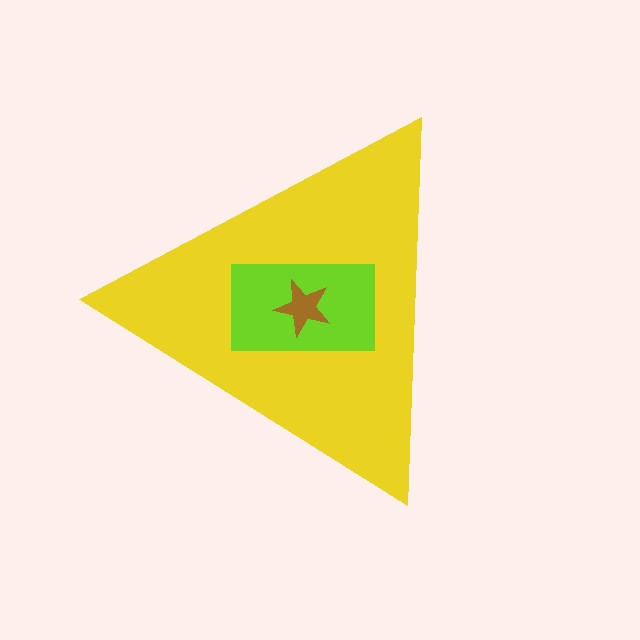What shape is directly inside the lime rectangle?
The brown star.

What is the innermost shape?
The brown star.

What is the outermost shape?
The yellow triangle.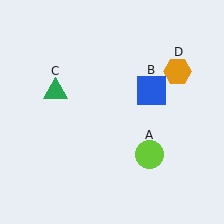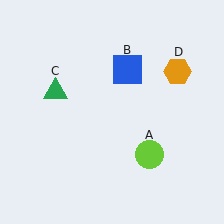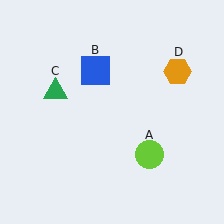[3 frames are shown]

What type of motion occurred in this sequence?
The blue square (object B) rotated counterclockwise around the center of the scene.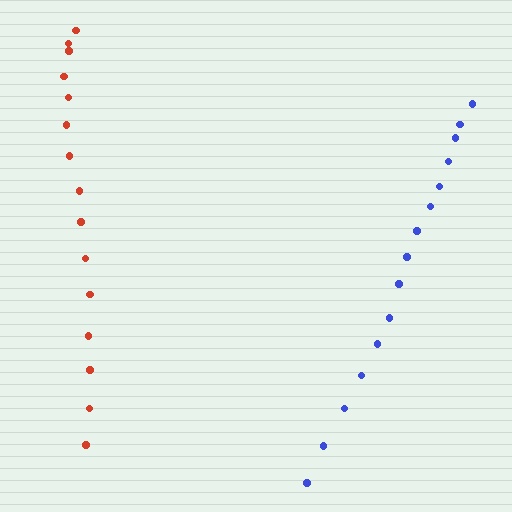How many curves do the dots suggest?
There are 2 distinct paths.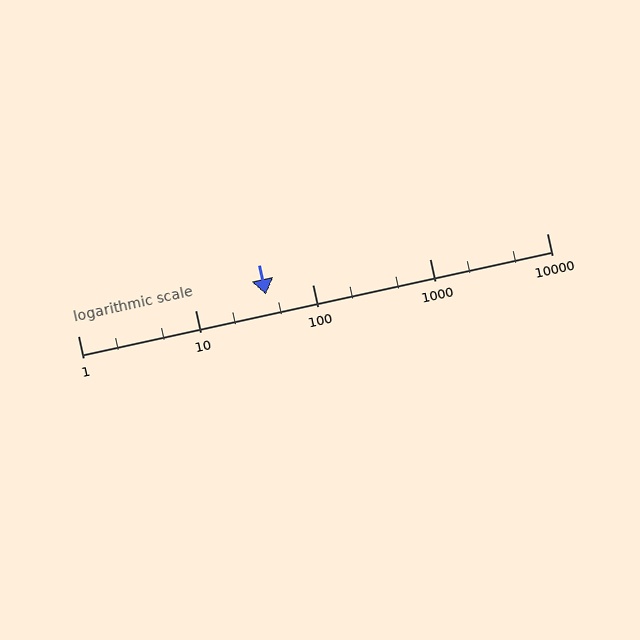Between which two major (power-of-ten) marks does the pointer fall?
The pointer is between 10 and 100.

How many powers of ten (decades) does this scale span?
The scale spans 4 decades, from 1 to 10000.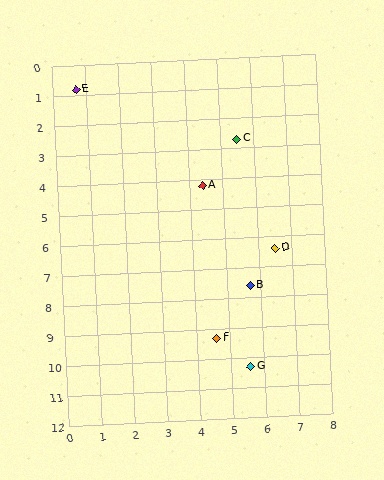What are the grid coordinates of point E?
Point E is at approximately (0.7, 0.8).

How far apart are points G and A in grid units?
Points G and A are about 6.2 grid units apart.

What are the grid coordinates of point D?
Point D is at approximately (6.5, 6.4).